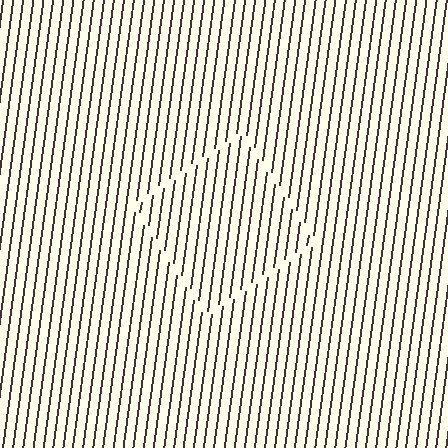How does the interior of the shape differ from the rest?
The interior of the shape contains the same grating, shifted by half a period — the contour is defined by the phase discontinuity where line-ends from the inner and outer gratings abut.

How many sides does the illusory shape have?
4 sides — the line-ends trace a square.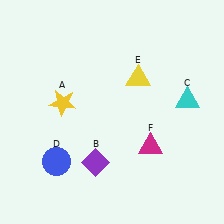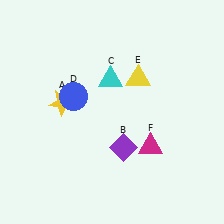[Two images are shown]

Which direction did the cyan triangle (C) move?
The cyan triangle (C) moved left.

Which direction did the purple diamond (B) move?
The purple diamond (B) moved right.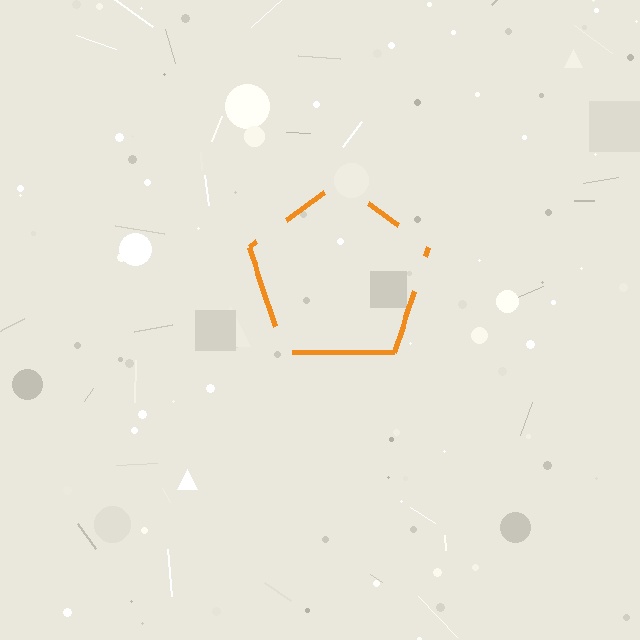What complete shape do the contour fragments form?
The contour fragments form a pentagon.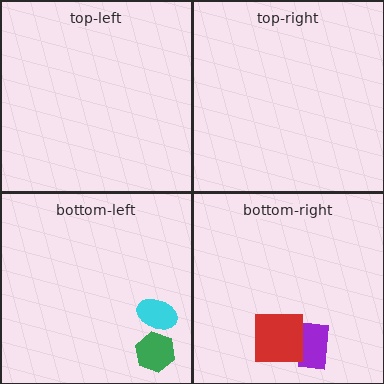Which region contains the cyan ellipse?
The bottom-left region.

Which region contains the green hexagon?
The bottom-left region.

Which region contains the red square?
The bottom-right region.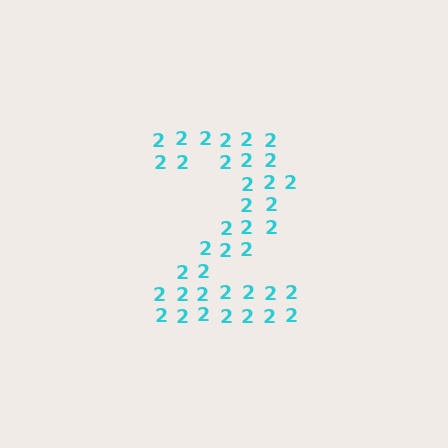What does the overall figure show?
The overall figure shows the digit 2.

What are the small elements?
The small elements are digit 2's.